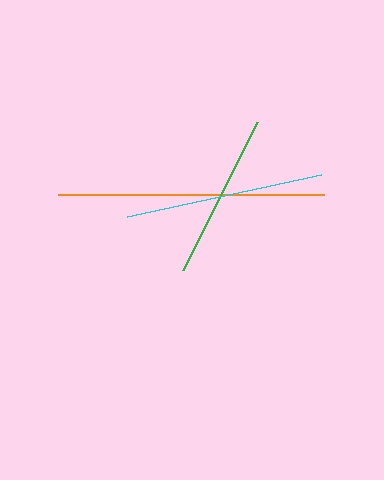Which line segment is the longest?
The orange line is the longest at approximately 266 pixels.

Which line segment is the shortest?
The green line is the shortest at approximately 166 pixels.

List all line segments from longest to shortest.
From longest to shortest: orange, cyan, green.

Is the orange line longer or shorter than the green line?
The orange line is longer than the green line.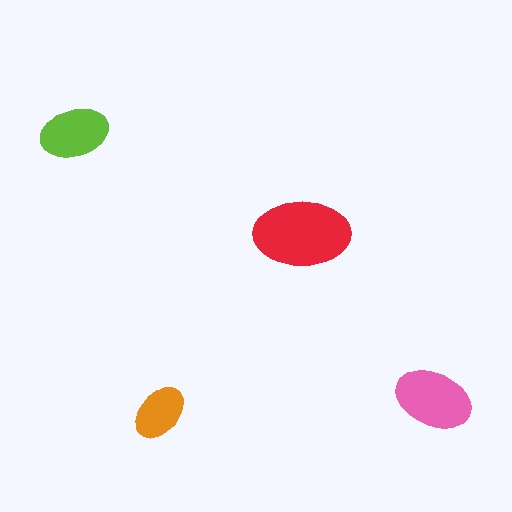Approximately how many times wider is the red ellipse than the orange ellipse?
About 1.5 times wider.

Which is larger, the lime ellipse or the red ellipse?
The red one.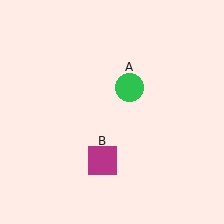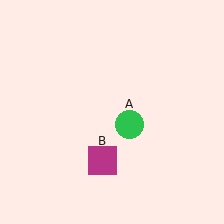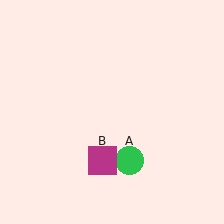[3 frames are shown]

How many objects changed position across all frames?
1 object changed position: green circle (object A).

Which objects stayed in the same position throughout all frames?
Magenta square (object B) remained stationary.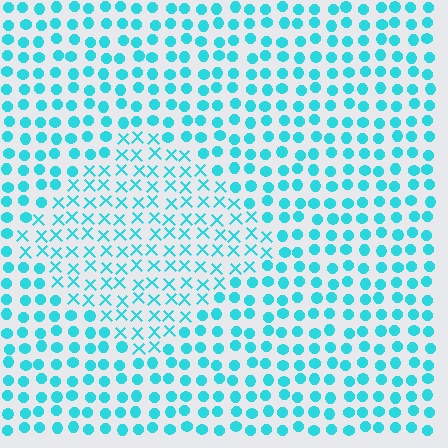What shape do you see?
I see a diamond.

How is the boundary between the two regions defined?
The boundary is defined by a change in element shape: X marks inside vs. circles outside. All elements share the same color and spacing.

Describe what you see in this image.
The image is filled with small cyan elements arranged in a uniform grid. A diamond-shaped region contains X marks, while the surrounding area contains circles. The boundary is defined purely by the change in element shape.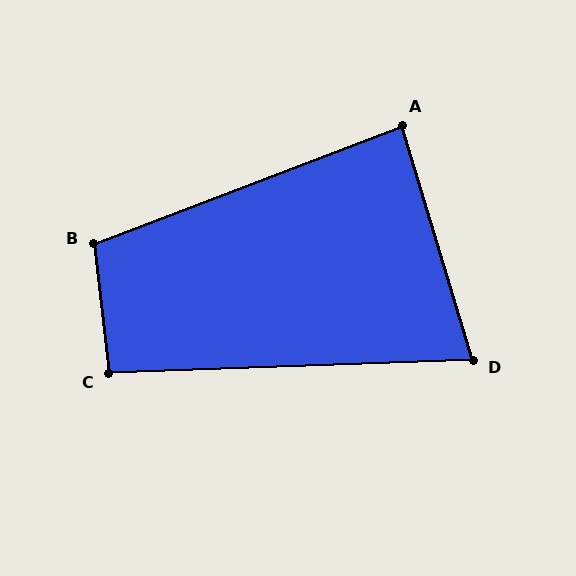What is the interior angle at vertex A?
Approximately 86 degrees (approximately right).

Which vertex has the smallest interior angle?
D, at approximately 75 degrees.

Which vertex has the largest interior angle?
B, at approximately 105 degrees.